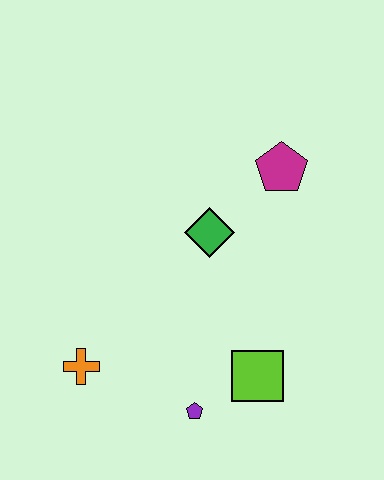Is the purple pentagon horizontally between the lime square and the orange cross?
Yes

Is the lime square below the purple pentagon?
No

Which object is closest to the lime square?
The purple pentagon is closest to the lime square.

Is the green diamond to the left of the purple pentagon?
No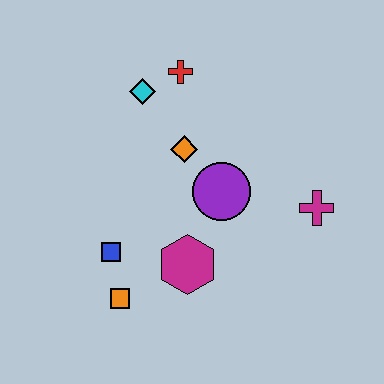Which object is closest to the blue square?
The orange square is closest to the blue square.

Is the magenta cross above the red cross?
No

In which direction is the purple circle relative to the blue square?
The purple circle is to the right of the blue square.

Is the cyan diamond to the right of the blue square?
Yes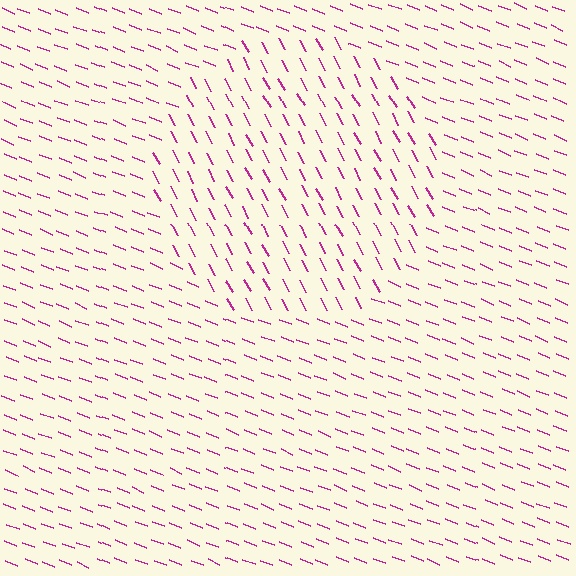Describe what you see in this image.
The image is filled with small magenta line segments. A circle region in the image has lines oriented differently from the surrounding lines, creating a visible texture boundary.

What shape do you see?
I see a circle.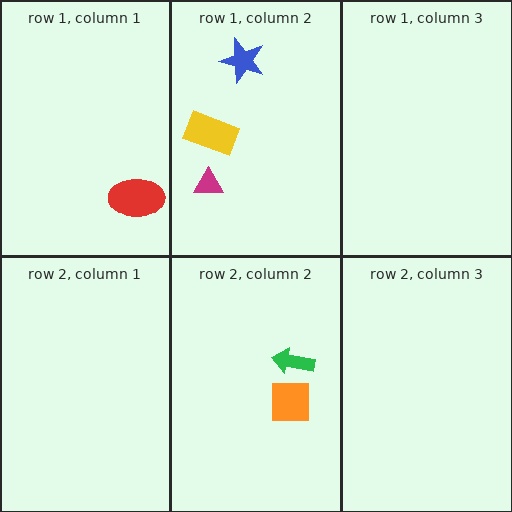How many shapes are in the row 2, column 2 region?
2.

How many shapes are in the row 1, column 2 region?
3.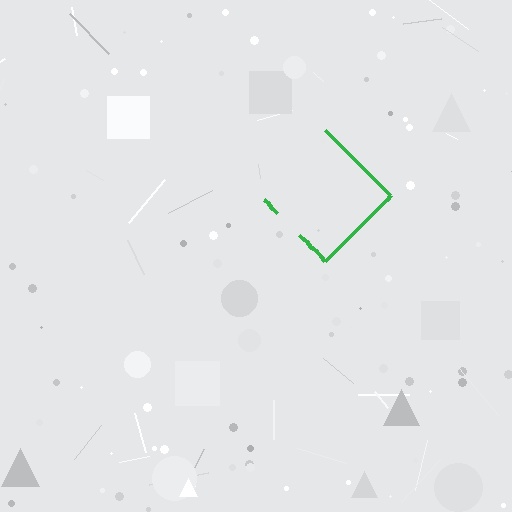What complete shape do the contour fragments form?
The contour fragments form a diamond.